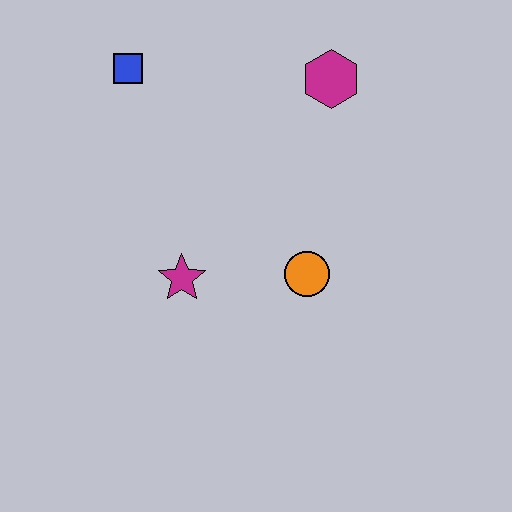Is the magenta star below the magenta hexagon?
Yes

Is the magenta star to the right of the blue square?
Yes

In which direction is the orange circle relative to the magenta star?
The orange circle is to the right of the magenta star.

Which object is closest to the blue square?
The magenta hexagon is closest to the blue square.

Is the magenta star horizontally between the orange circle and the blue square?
Yes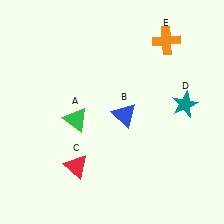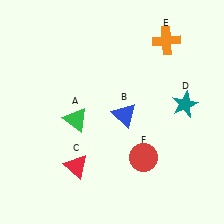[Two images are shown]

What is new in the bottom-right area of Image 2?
A red circle (F) was added in the bottom-right area of Image 2.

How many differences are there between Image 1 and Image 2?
There is 1 difference between the two images.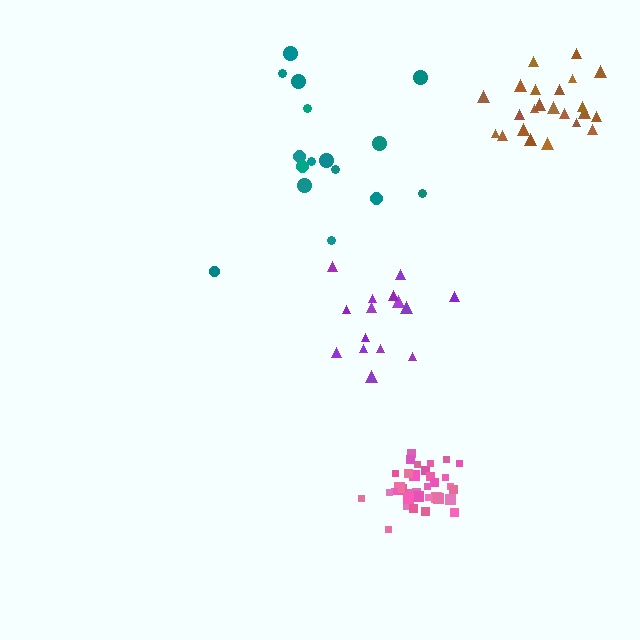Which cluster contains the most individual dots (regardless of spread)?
Pink (34).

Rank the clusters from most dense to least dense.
pink, brown, purple, teal.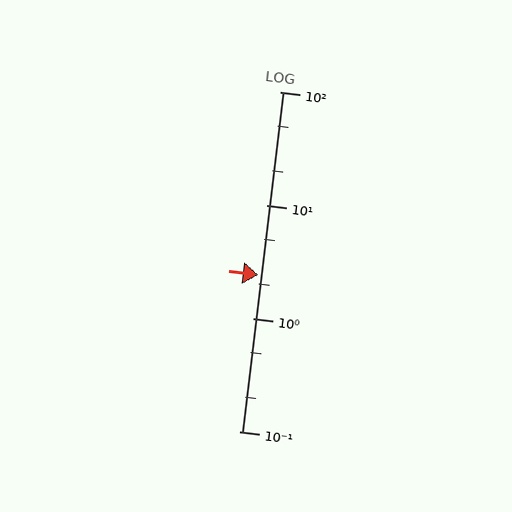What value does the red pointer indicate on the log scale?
The pointer indicates approximately 2.4.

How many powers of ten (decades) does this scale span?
The scale spans 3 decades, from 0.1 to 100.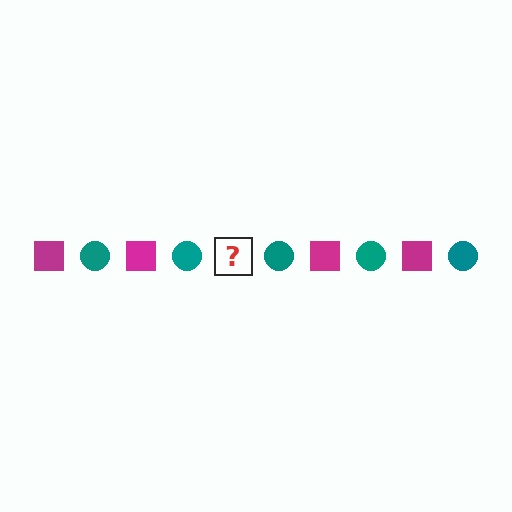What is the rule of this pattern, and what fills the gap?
The rule is that the pattern alternates between magenta square and teal circle. The gap should be filled with a magenta square.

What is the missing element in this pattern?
The missing element is a magenta square.